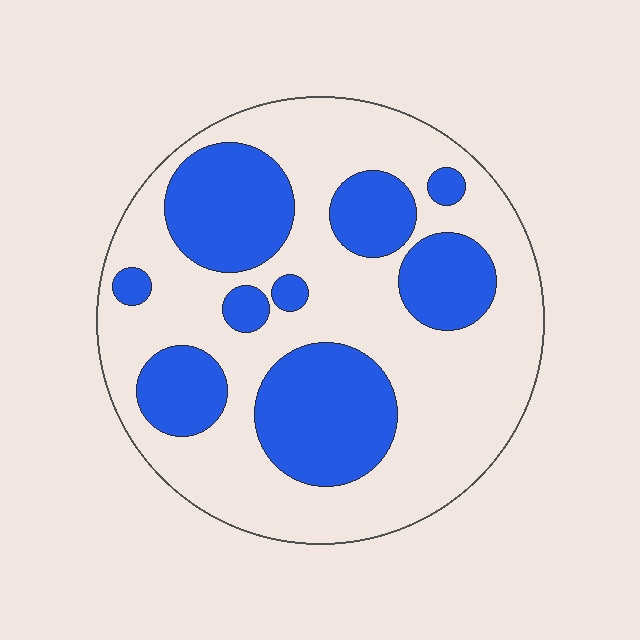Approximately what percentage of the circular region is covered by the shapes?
Approximately 35%.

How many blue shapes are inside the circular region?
9.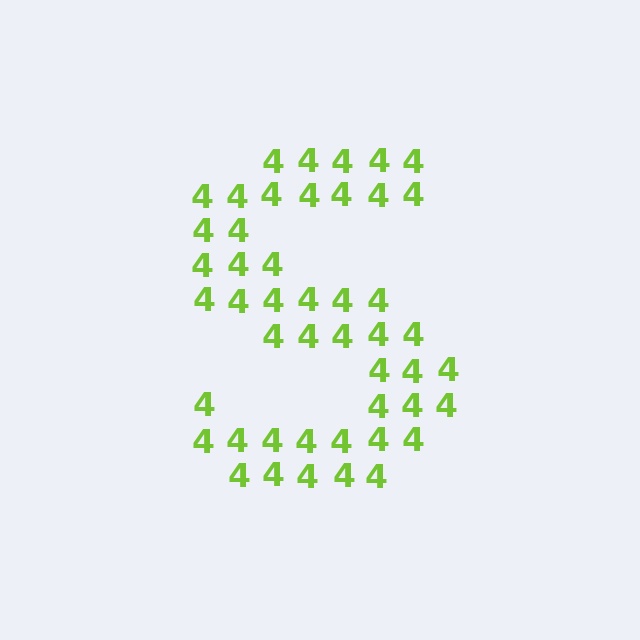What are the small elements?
The small elements are digit 4's.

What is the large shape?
The large shape is the letter S.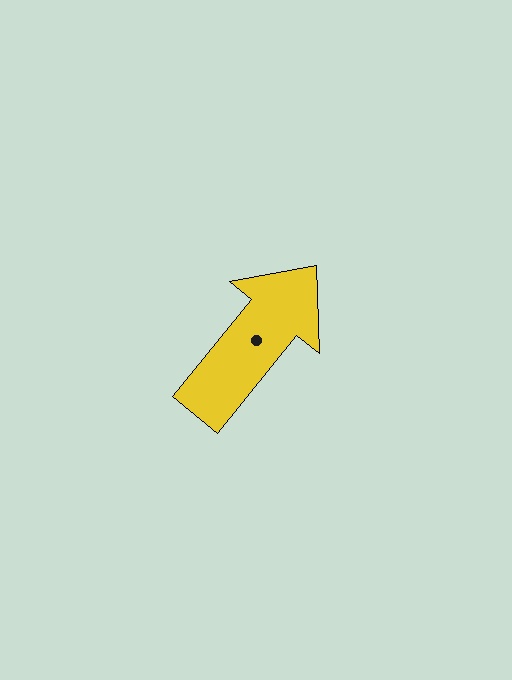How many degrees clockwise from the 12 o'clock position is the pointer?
Approximately 39 degrees.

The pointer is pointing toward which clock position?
Roughly 1 o'clock.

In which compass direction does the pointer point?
Northeast.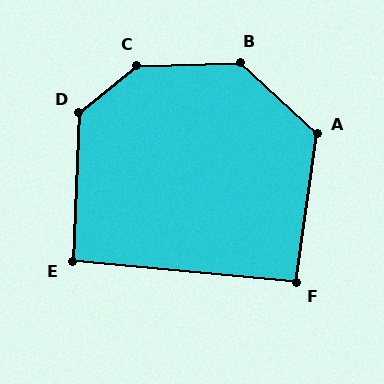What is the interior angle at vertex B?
Approximately 135 degrees (obtuse).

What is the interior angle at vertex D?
Approximately 132 degrees (obtuse).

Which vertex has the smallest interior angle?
F, at approximately 93 degrees.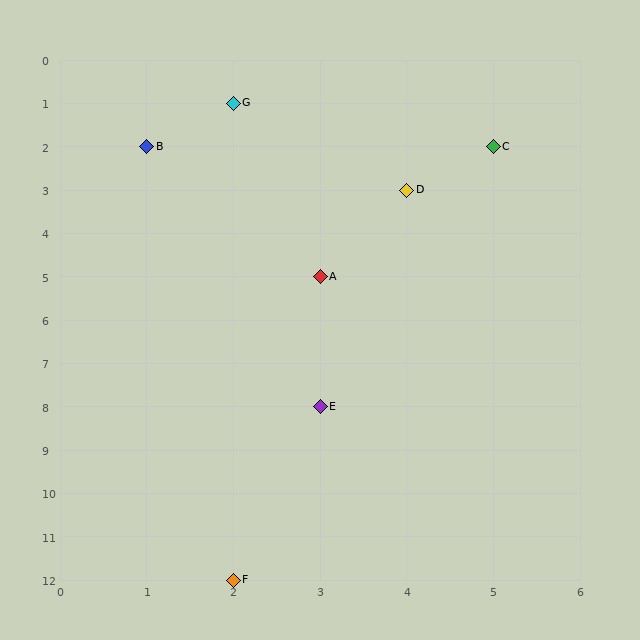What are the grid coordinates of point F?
Point F is at grid coordinates (2, 12).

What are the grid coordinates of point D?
Point D is at grid coordinates (4, 3).